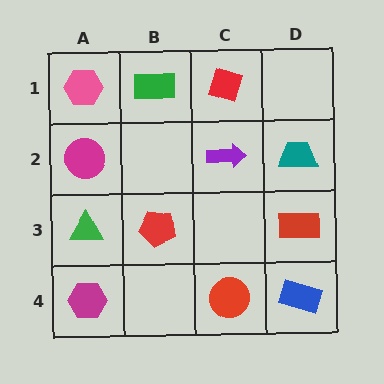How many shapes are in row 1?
3 shapes.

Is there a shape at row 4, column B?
No, that cell is empty.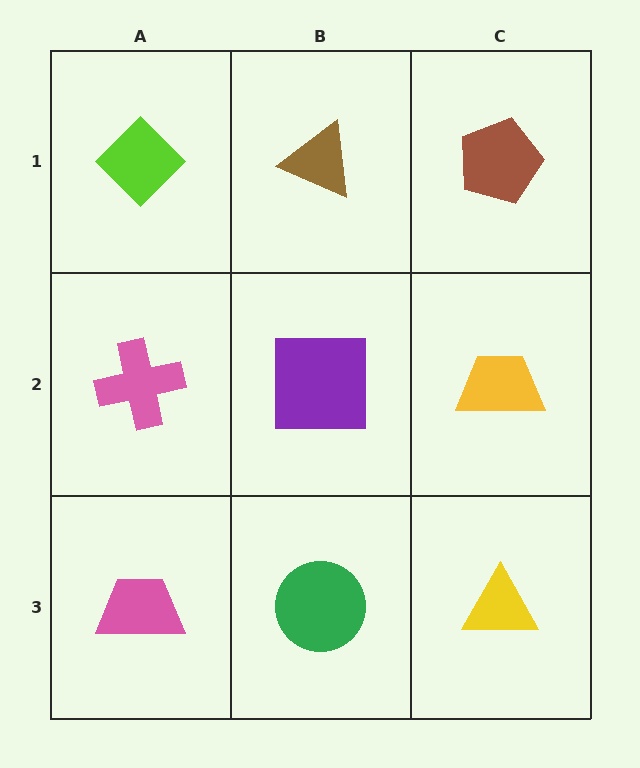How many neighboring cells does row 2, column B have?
4.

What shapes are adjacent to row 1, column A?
A pink cross (row 2, column A), a brown triangle (row 1, column B).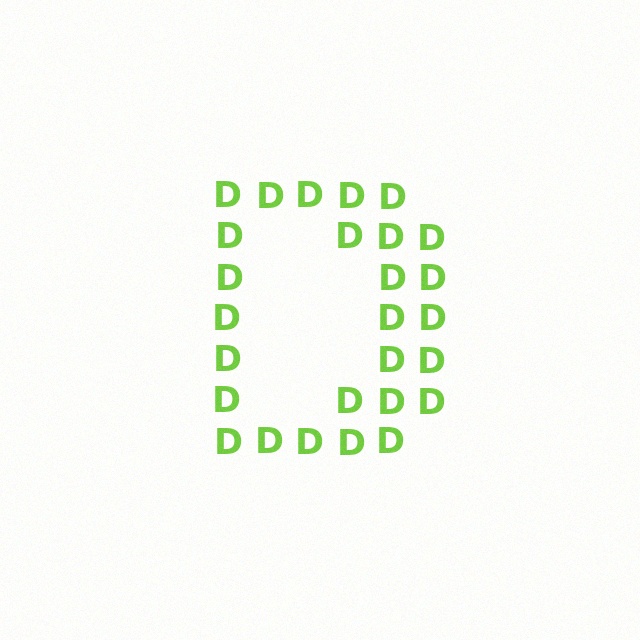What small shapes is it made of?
It is made of small letter D's.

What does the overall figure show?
The overall figure shows the letter D.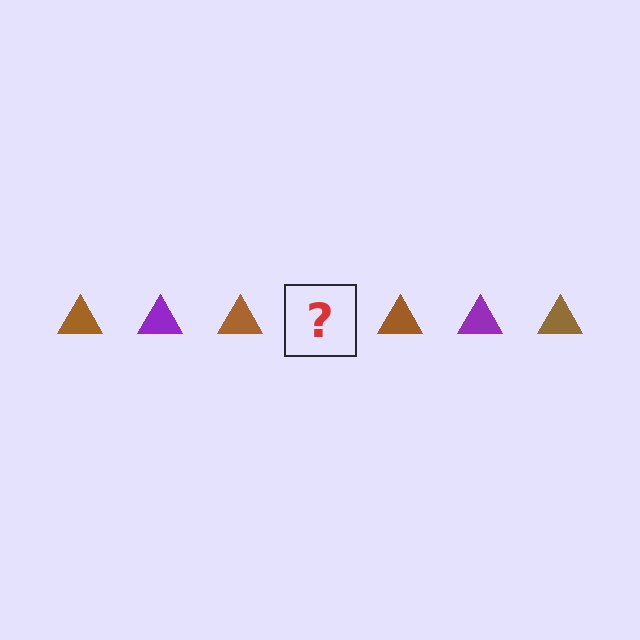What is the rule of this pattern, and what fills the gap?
The rule is that the pattern cycles through brown, purple triangles. The gap should be filled with a purple triangle.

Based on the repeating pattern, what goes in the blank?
The blank should be a purple triangle.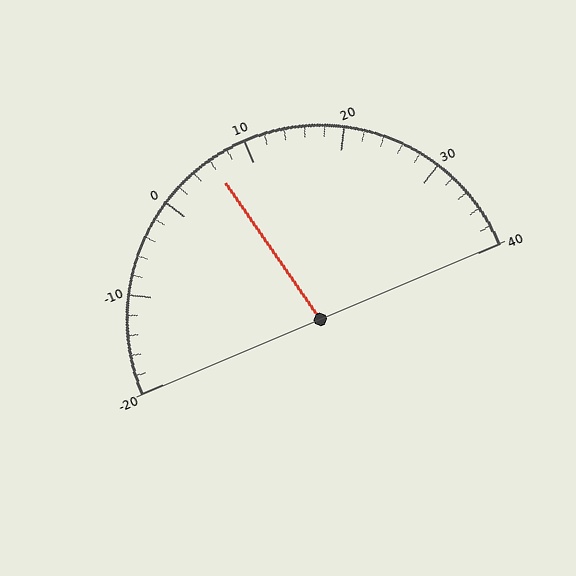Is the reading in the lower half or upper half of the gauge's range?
The reading is in the lower half of the range (-20 to 40).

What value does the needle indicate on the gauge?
The needle indicates approximately 6.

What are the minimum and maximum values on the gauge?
The gauge ranges from -20 to 40.